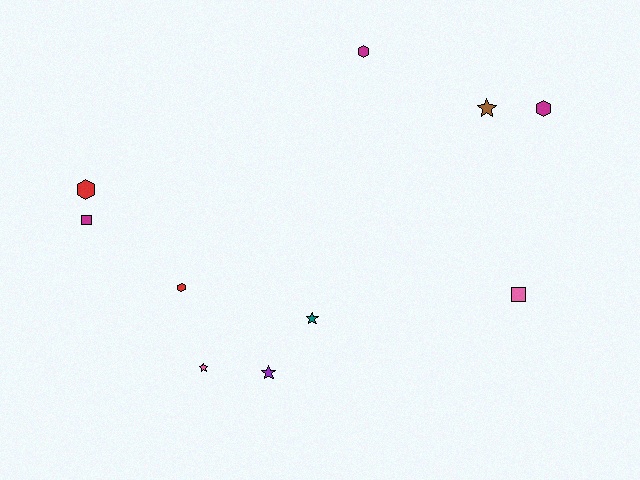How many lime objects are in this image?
There are no lime objects.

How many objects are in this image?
There are 10 objects.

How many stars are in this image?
There are 4 stars.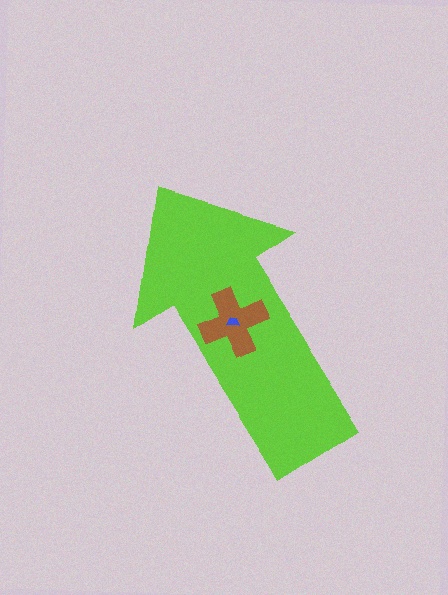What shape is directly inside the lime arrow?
The brown cross.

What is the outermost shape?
The lime arrow.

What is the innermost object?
The blue trapezoid.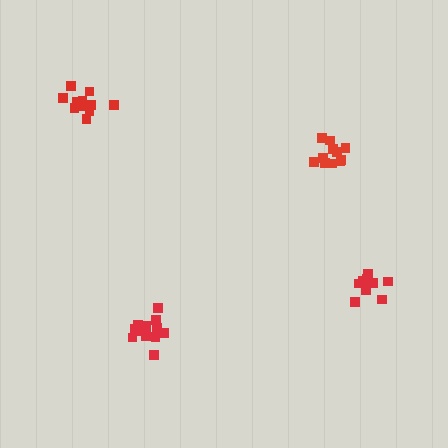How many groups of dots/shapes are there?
There are 4 groups.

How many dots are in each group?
Group 1: 11 dots, Group 2: 12 dots, Group 3: 14 dots, Group 4: 11 dots (48 total).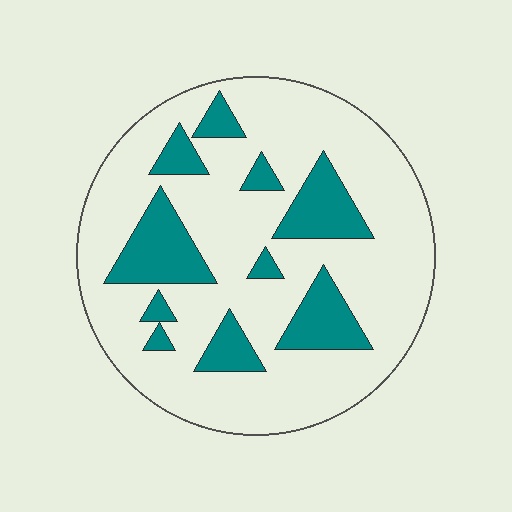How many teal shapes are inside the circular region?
10.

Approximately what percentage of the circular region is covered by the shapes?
Approximately 25%.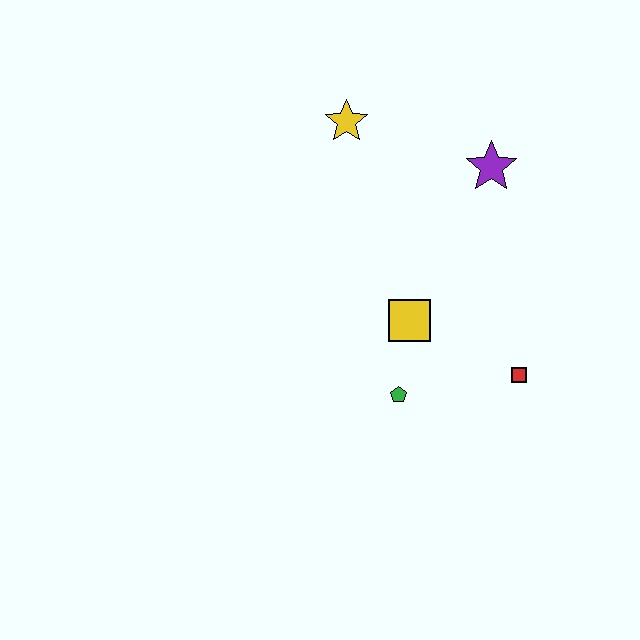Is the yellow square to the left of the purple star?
Yes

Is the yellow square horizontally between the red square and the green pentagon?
Yes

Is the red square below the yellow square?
Yes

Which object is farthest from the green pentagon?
The yellow star is farthest from the green pentagon.